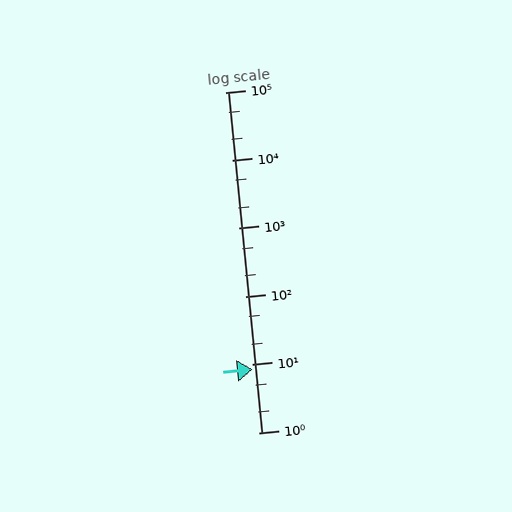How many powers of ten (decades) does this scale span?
The scale spans 5 decades, from 1 to 100000.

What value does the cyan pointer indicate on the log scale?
The pointer indicates approximately 8.4.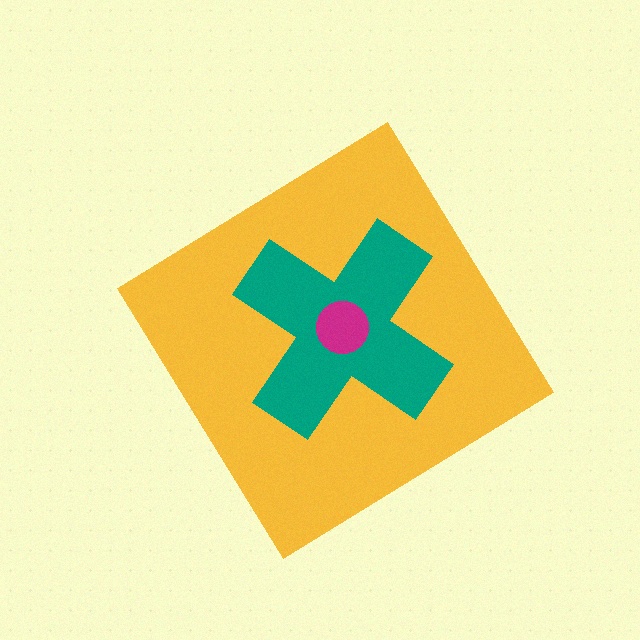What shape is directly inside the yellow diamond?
The teal cross.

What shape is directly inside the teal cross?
The magenta circle.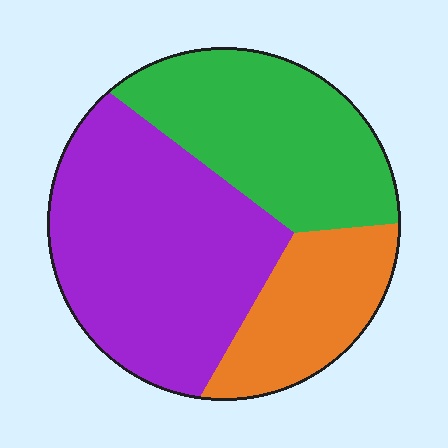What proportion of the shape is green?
Green takes up about one third (1/3) of the shape.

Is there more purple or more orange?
Purple.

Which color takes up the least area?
Orange, at roughly 20%.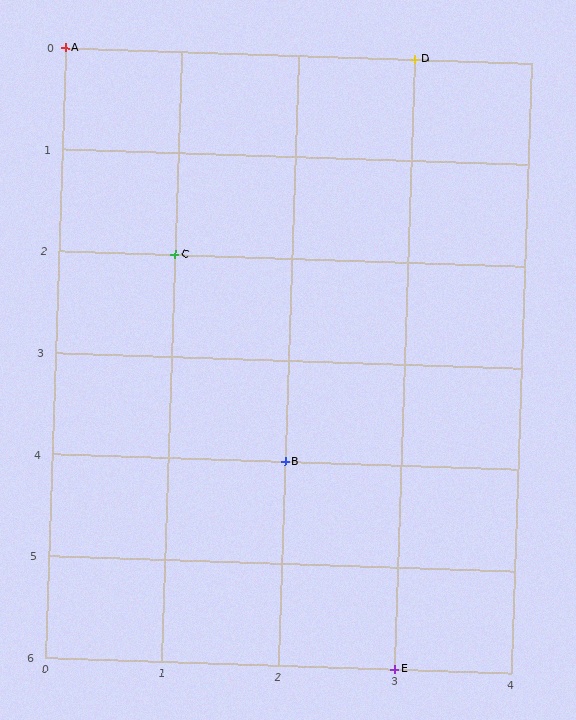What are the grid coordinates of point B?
Point B is at grid coordinates (2, 4).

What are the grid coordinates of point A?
Point A is at grid coordinates (0, 0).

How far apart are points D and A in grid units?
Points D and A are 3 columns apart.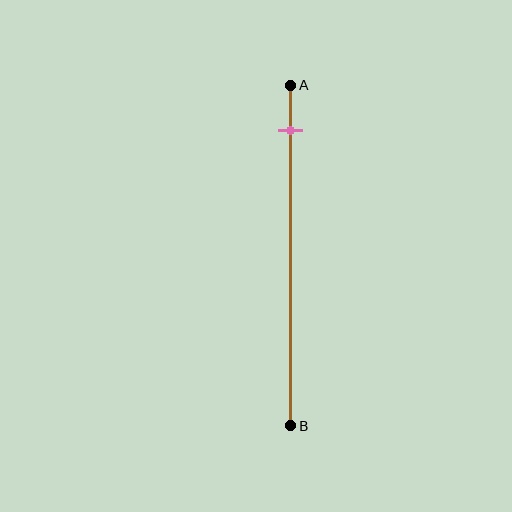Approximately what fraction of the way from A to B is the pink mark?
The pink mark is approximately 15% of the way from A to B.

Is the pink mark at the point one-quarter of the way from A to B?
No, the mark is at about 15% from A, not at the 25% one-quarter point.